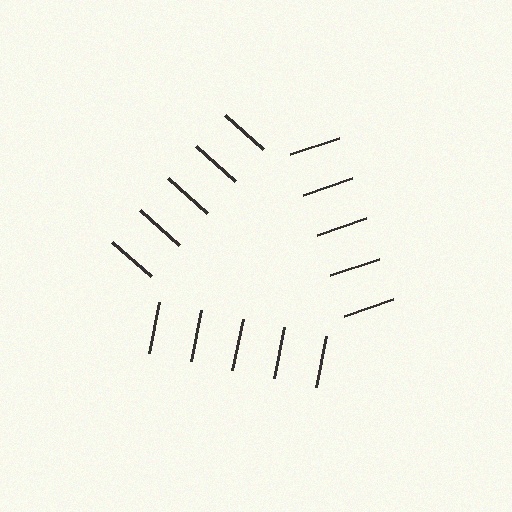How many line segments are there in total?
15 — 5 along each of the 3 edges.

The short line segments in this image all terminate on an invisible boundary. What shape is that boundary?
An illusory triangle — the line segments terminate on its edges but no continuous stroke is drawn.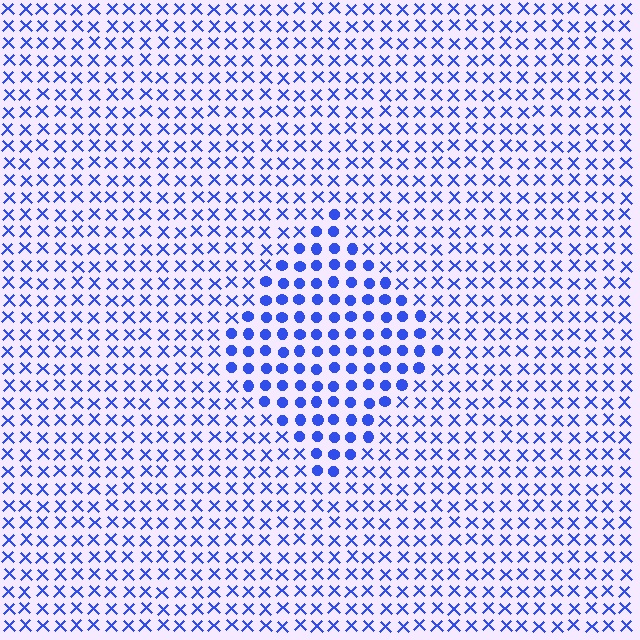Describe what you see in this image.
The image is filled with small blue elements arranged in a uniform grid. A diamond-shaped region contains circles, while the surrounding area contains X marks. The boundary is defined purely by the change in element shape.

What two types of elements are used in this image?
The image uses circles inside the diamond region and X marks outside it.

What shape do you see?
I see a diamond.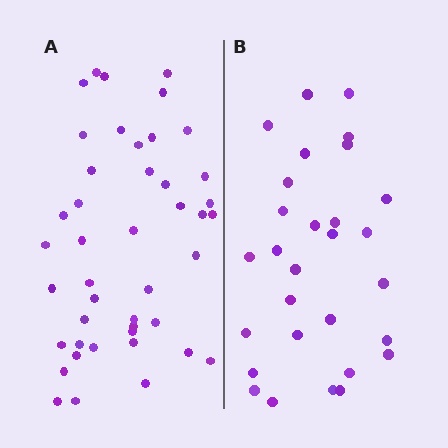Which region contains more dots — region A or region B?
Region A (the left region) has more dots.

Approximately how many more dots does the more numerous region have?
Region A has approximately 15 more dots than region B.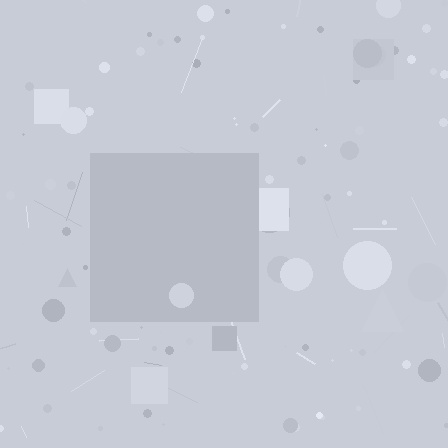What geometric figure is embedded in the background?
A square is embedded in the background.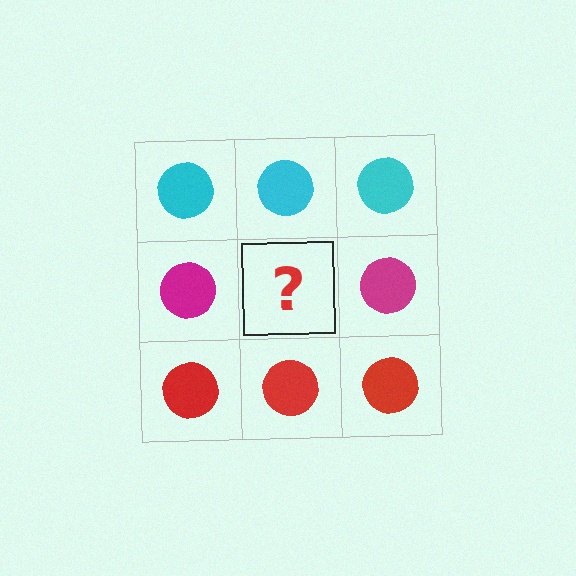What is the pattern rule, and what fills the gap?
The rule is that each row has a consistent color. The gap should be filled with a magenta circle.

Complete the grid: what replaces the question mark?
The question mark should be replaced with a magenta circle.